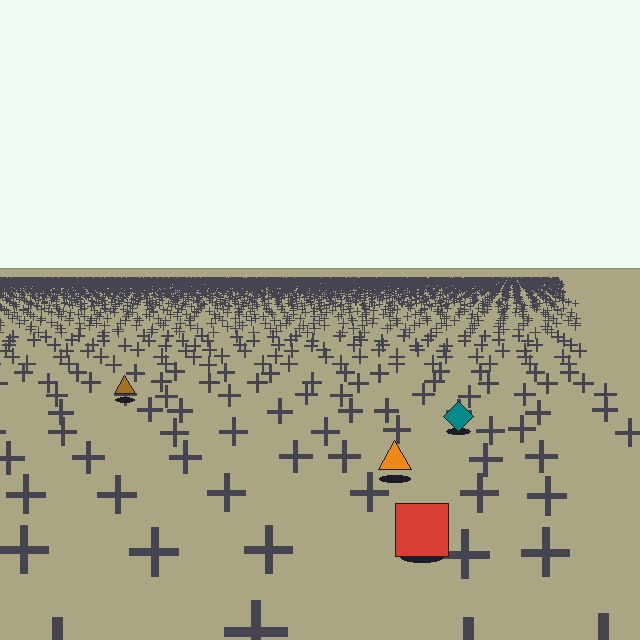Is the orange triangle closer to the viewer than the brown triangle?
Yes. The orange triangle is closer — you can tell from the texture gradient: the ground texture is coarser near it.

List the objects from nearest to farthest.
From nearest to farthest: the red square, the orange triangle, the teal diamond, the brown triangle.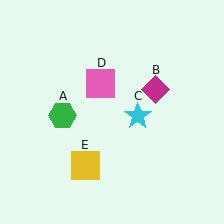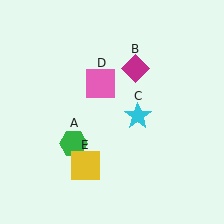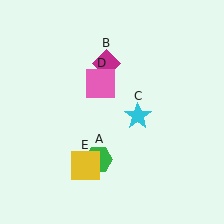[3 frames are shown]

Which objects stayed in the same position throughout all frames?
Cyan star (object C) and pink square (object D) and yellow square (object E) remained stationary.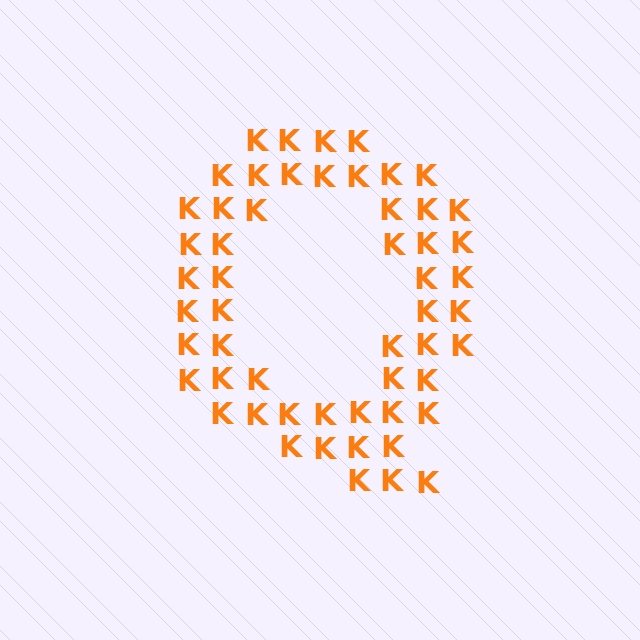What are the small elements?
The small elements are letter K's.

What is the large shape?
The large shape is the letter Q.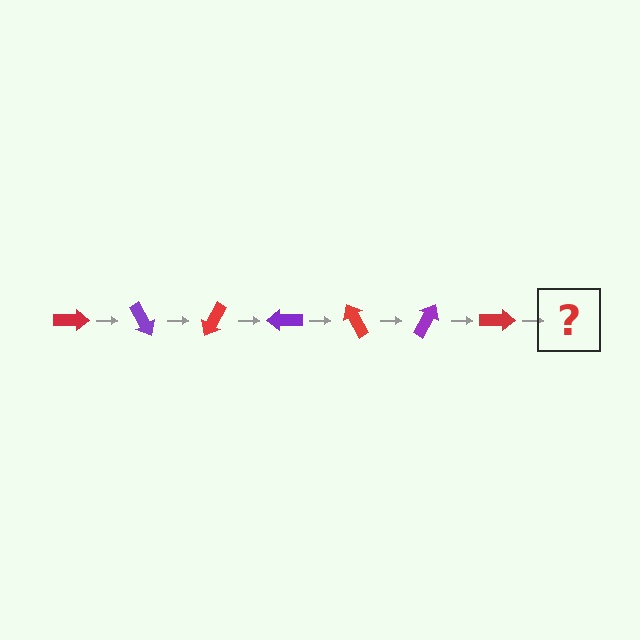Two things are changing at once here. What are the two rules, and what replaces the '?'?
The two rules are that it rotates 60 degrees each step and the color cycles through red and purple. The '?' should be a purple arrow, rotated 420 degrees from the start.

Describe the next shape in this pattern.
It should be a purple arrow, rotated 420 degrees from the start.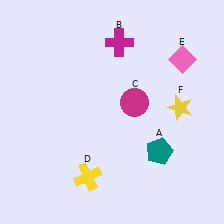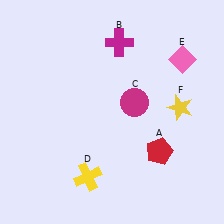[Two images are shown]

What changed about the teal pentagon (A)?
In Image 1, A is teal. In Image 2, it changed to red.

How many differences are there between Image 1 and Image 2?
There is 1 difference between the two images.